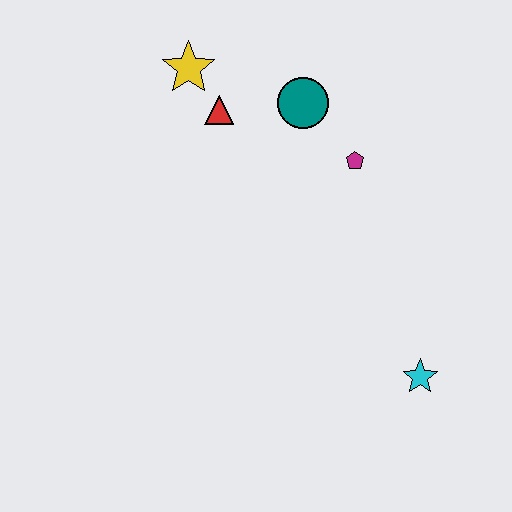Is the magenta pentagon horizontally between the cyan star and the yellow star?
Yes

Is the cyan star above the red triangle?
No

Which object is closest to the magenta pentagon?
The teal circle is closest to the magenta pentagon.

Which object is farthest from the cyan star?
The yellow star is farthest from the cyan star.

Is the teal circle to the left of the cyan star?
Yes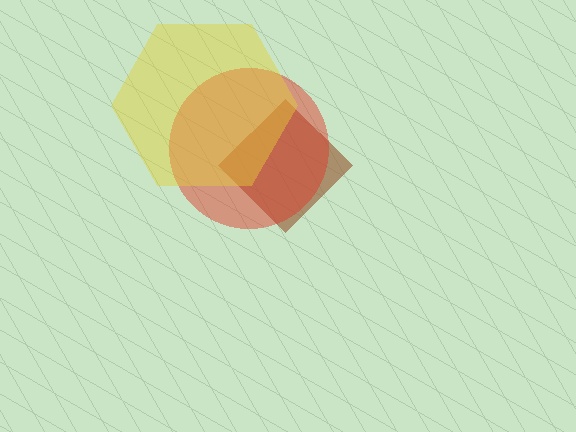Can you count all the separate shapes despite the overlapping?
Yes, there are 3 separate shapes.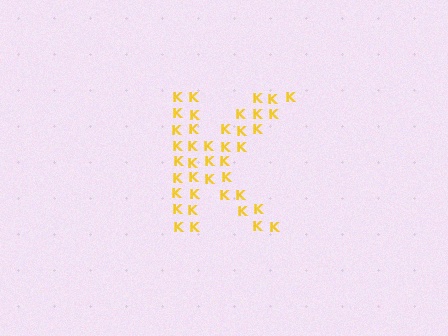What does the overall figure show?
The overall figure shows the letter K.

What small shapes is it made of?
It is made of small letter K's.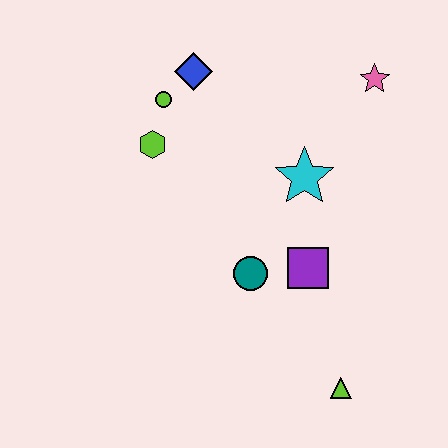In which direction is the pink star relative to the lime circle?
The pink star is to the right of the lime circle.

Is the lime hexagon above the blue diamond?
No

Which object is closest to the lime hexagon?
The lime circle is closest to the lime hexagon.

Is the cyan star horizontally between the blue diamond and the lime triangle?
Yes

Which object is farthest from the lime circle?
The lime triangle is farthest from the lime circle.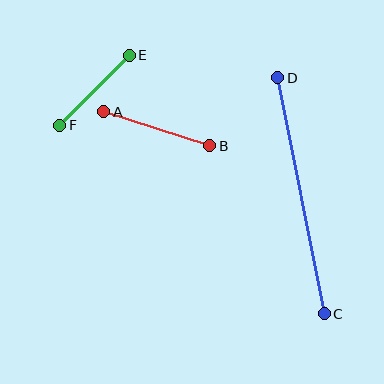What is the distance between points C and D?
The distance is approximately 240 pixels.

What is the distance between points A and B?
The distance is approximately 111 pixels.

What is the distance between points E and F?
The distance is approximately 98 pixels.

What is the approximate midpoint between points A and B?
The midpoint is at approximately (157, 129) pixels.